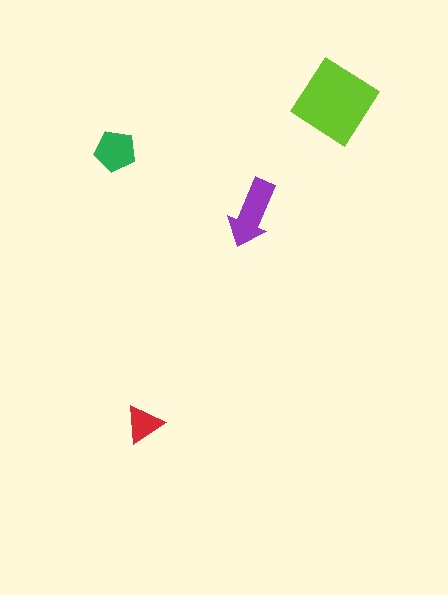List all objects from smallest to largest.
The red triangle, the green pentagon, the purple arrow, the lime diamond.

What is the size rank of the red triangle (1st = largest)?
4th.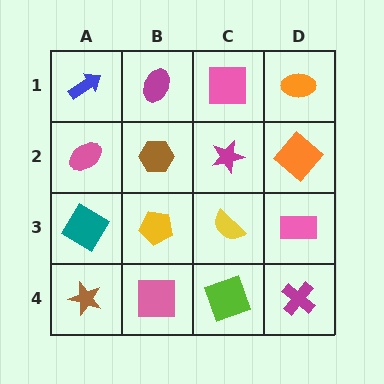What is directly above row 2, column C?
A pink square.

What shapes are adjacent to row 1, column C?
A magenta star (row 2, column C), a magenta ellipse (row 1, column B), an orange ellipse (row 1, column D).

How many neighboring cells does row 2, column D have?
3.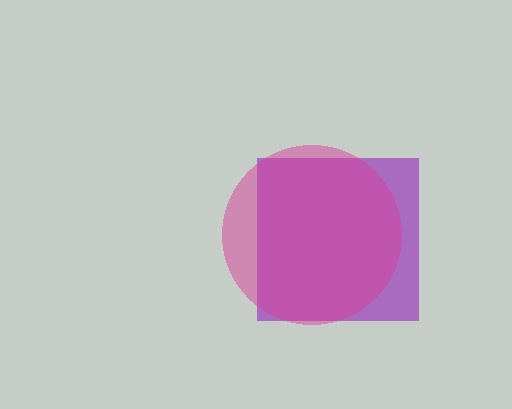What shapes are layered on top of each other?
The layered shapes are: a purple square, a magenta circle.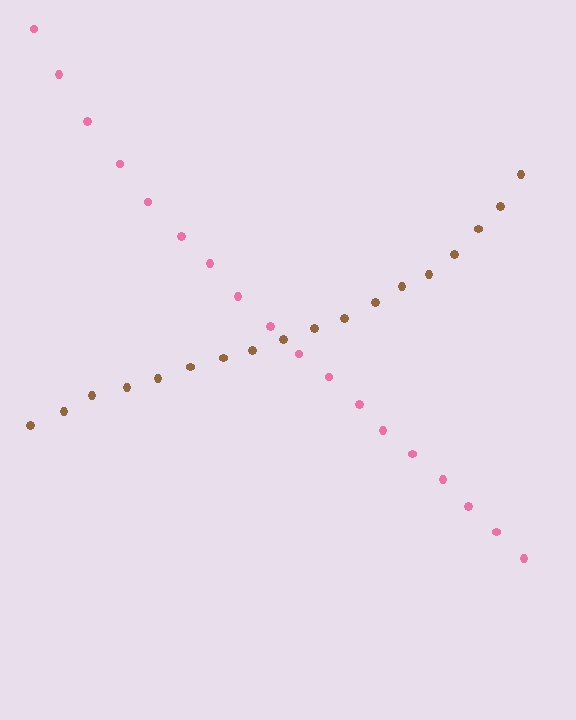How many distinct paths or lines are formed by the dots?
There are 2 distinct paths.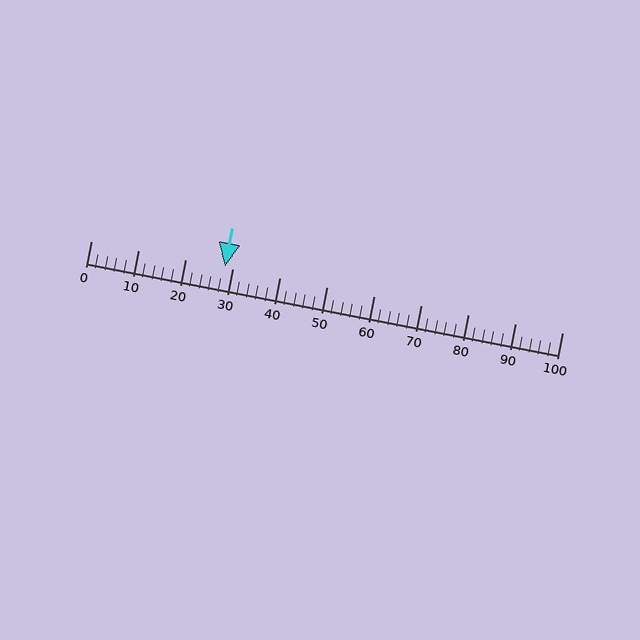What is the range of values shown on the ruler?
The ruler shows values from 0 to 100.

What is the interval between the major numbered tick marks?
The major tick marks are spaced 10 units apart.